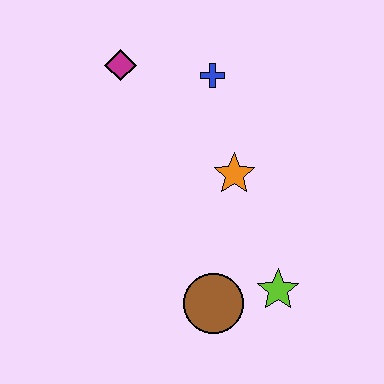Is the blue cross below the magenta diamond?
Yes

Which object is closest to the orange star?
The blue cross is closest to the orange star.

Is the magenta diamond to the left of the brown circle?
Yes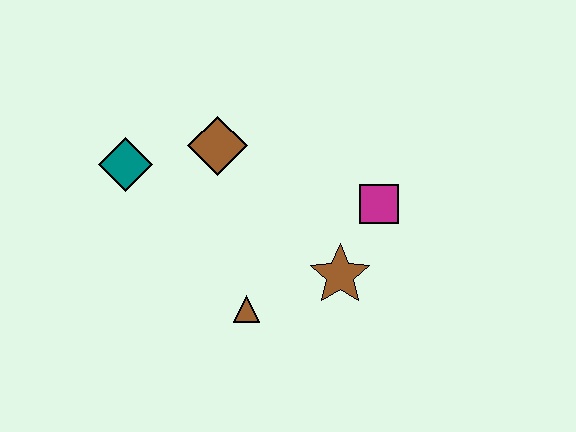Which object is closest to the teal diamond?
The brown diamond is closest to the teal diamond.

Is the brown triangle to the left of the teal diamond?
No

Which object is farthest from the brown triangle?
The teal diamond is farthest from the brown triangle.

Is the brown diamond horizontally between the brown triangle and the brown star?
No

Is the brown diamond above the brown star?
Yes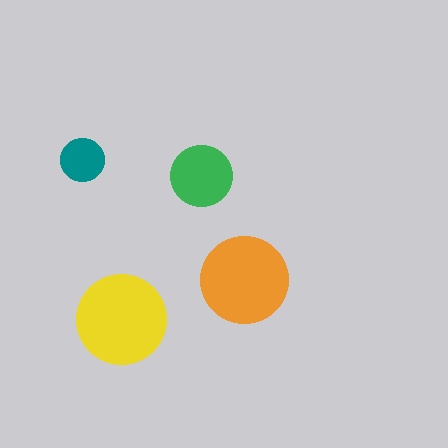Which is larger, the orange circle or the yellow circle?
The yellow one.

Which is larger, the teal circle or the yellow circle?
The yellow one.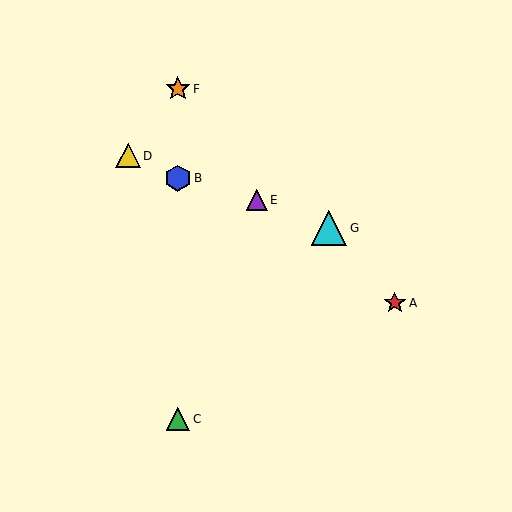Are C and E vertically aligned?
No, C is at x≈178 and E is at x≈257.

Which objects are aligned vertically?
Objects B, C, F are aligned vertically.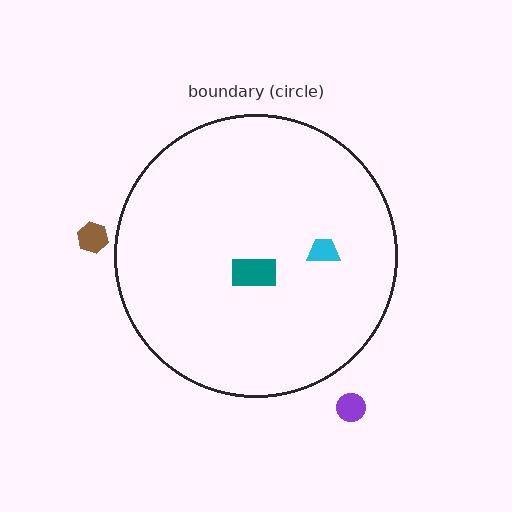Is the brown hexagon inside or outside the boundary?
Outside.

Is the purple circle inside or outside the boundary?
Outside.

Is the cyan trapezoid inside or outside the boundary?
Inside.